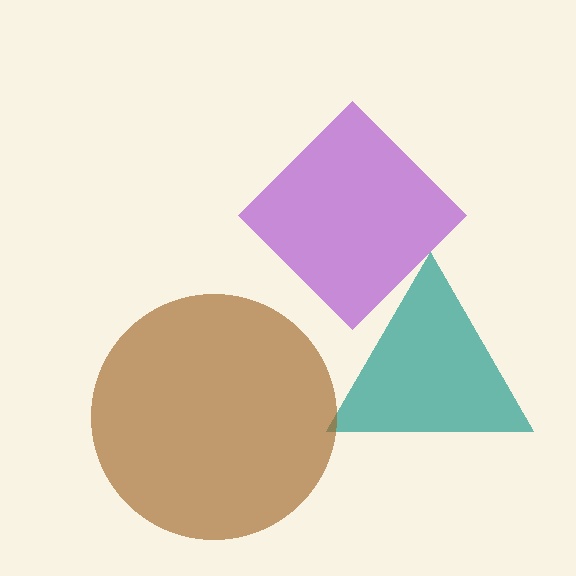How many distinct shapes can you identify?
There are 3 distinct shapes: a purple diamond, a teal triangle, a brown circle.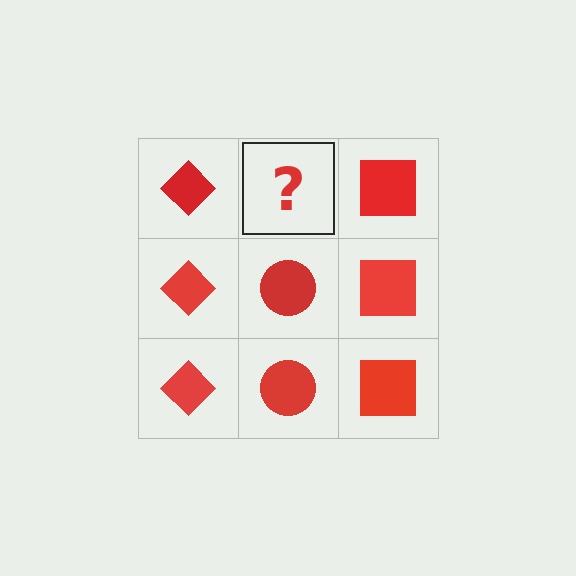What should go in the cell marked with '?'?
The missing cell should contain a red circle.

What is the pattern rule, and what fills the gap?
The rule is that each column has a consistent shape. The gap should be filled with a red circle.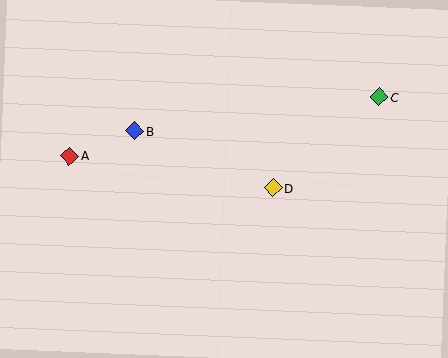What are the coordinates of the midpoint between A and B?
The midpoint between A and B is at (102, 144).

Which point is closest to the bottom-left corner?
Point A is closest to the bottom-left corner.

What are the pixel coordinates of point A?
Point A is at (70, 156).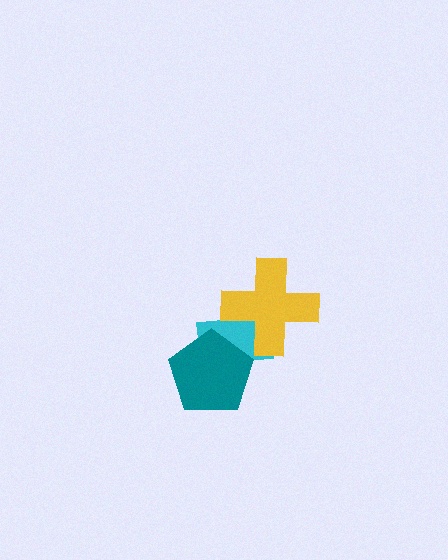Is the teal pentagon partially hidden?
No, no other shape covers it.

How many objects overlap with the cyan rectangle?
2 objects overlap with the cyan rectangle.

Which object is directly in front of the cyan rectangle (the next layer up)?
The teal pentagon is directly in front of the cyan rectangle.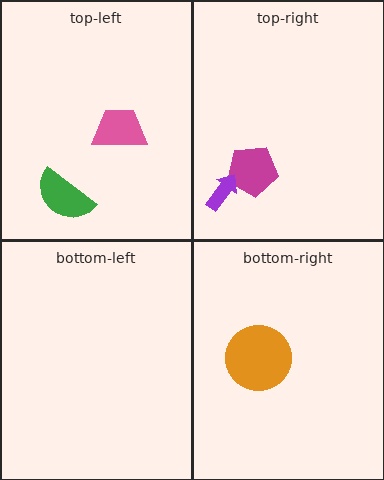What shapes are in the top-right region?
The magenta pentagon, the purple arrow.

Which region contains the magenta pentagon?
The top-right region.